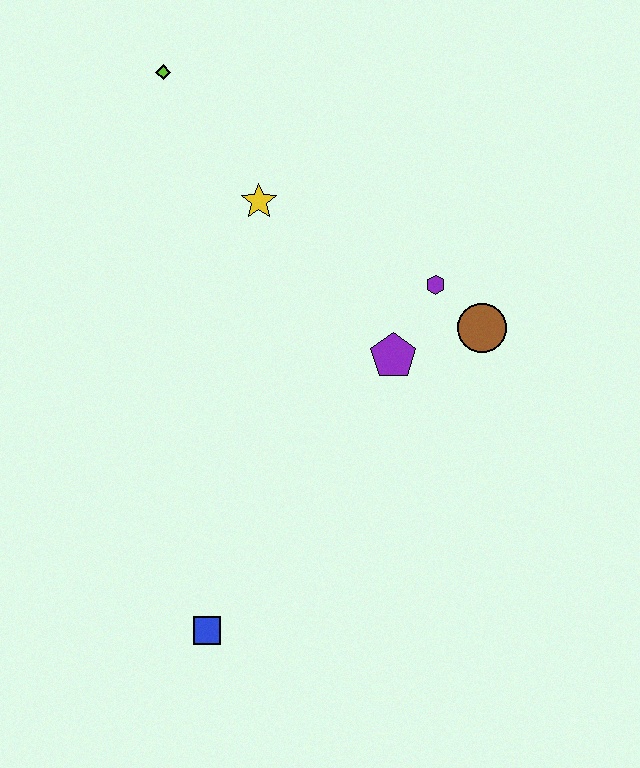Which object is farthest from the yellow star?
The blue square is farthest from the yellow star.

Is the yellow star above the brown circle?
Yes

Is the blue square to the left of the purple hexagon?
Yes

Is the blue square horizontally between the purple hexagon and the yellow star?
No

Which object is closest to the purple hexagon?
The brown circle is closest to the purple hexagon.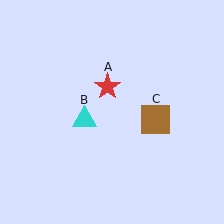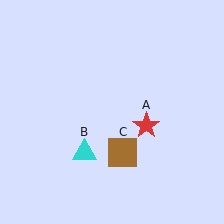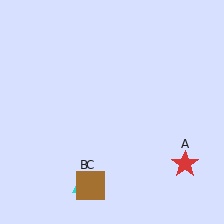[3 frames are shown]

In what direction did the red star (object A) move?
The red star (object A) moved down and to the right.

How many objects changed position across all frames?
3 objects changed position: red star (object A), cyan triangle (object B), brown square (object C).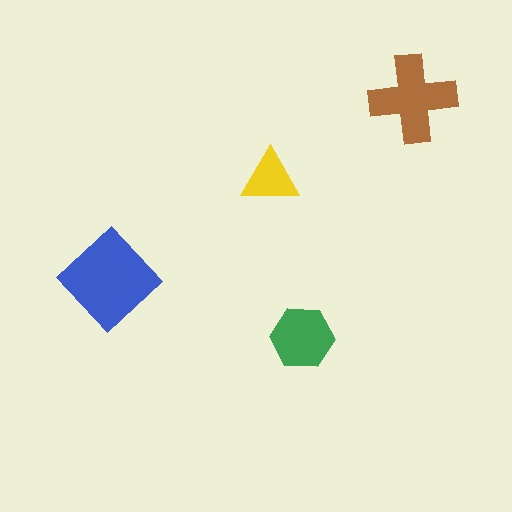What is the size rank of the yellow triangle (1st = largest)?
4th.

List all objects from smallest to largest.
The yellow triangle, the green hexagon, the brown cross, the blue diamond.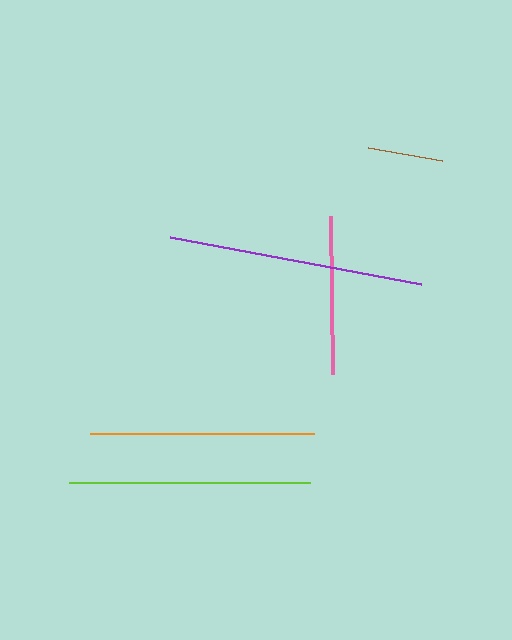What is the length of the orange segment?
The orange segment is approximately 225 pixels long.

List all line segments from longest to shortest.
From longest to shortest: purple, lime, orange, pink, brown.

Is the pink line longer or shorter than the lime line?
The lime line is longer than the pink line.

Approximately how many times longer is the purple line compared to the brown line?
The purple line is approximately 3.4 times the length of the brown line.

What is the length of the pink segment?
The pink segment is approximately 158 pixels long.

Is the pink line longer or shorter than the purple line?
The purple line is longer than the pink line.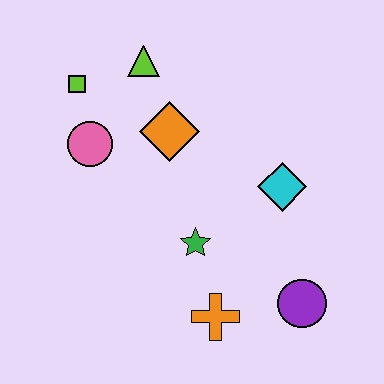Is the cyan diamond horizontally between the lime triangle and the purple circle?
Yes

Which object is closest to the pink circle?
The lime square is closest to the pink circle.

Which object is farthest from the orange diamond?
The purple circle is farthest from the orange diamond.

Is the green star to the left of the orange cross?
Yes